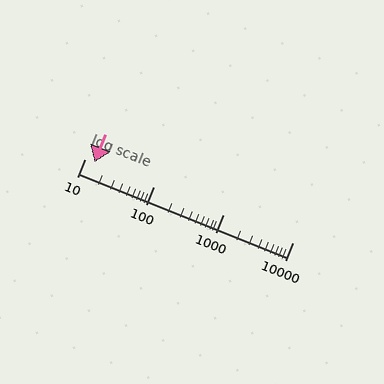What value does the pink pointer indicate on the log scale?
The pointer indicates approximately 14.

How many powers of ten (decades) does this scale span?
The scale spans 3 decades, from 10 to 10000.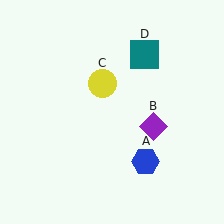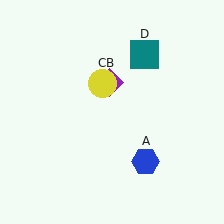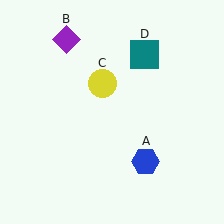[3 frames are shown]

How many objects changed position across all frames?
1 object changed position: purple diamond (object B).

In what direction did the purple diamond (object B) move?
The purple diamond (object B) moved up and to the left.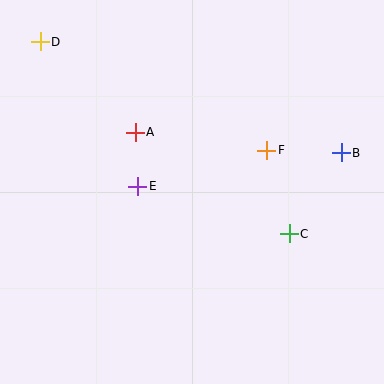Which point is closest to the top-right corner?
Point B is closest to the top-right corner.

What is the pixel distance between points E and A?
The distance between E and A is 54 pixels.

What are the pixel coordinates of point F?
Point F is at (267, 150).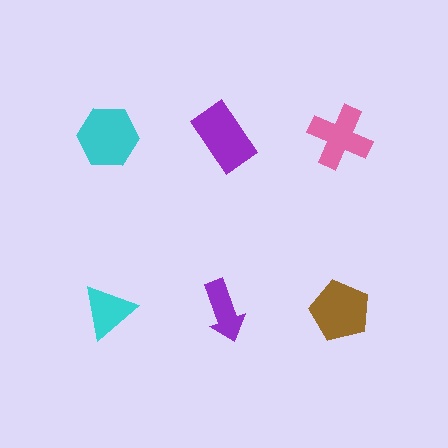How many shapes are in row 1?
3 shapes.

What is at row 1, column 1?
A cyan hexagon.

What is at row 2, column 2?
A purple arrow.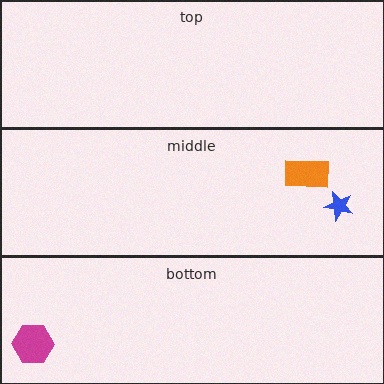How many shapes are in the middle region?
2.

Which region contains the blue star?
The middle region.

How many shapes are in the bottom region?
1.